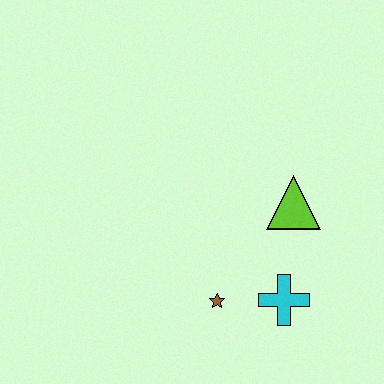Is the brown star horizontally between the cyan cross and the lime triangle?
No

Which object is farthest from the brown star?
The lime triangle is farthest from the brown star.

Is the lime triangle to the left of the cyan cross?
No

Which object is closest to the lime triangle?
The cyan cross is closest to the lime triangle.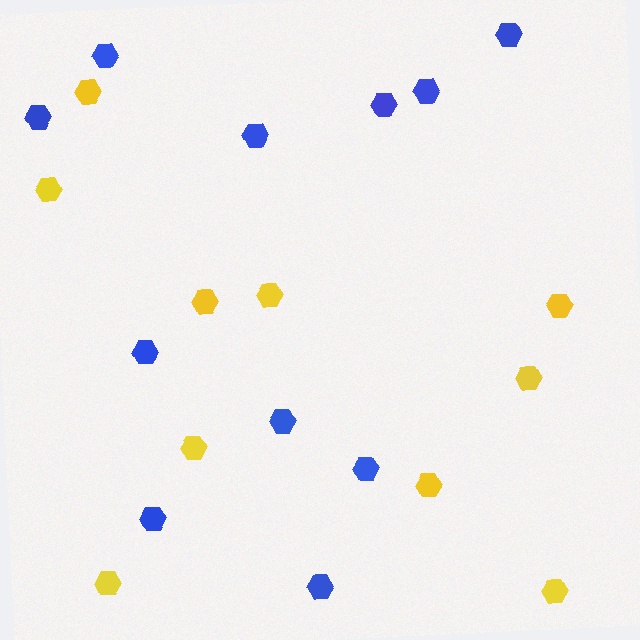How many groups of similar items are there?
There are 2 groups: one group of blue hexagons (11) and one group of yellow hexagons (10).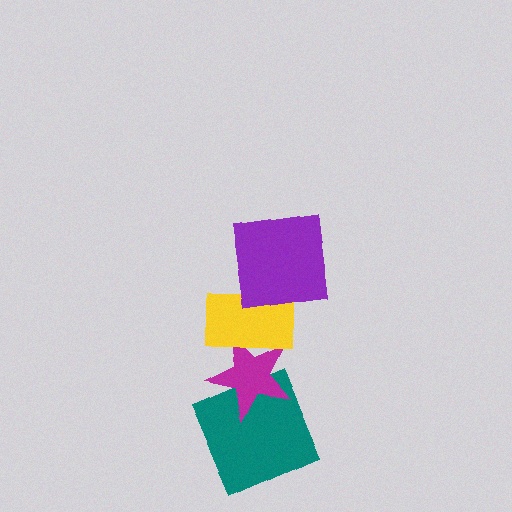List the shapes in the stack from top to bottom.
From top to bottom: the purple square, the yellow rectangle, the magenta star, the teal square.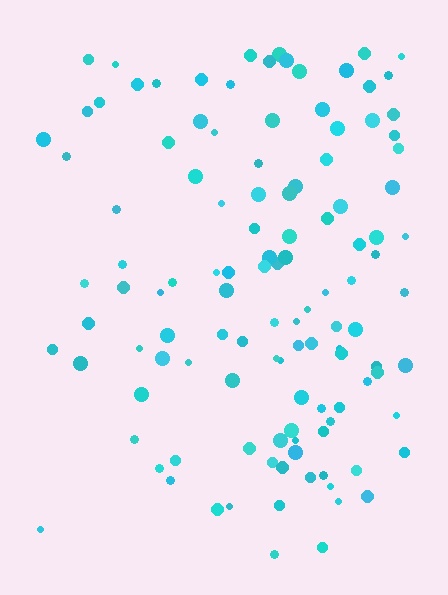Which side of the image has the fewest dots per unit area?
The left.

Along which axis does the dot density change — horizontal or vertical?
Horizontal.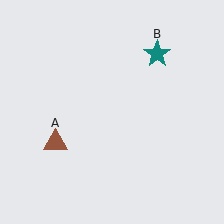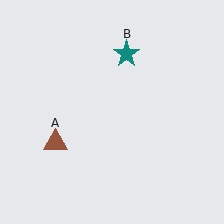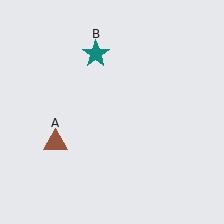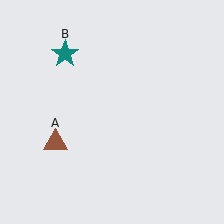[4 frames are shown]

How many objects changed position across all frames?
1 object changed position: teal star (object B).